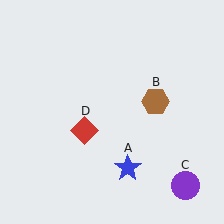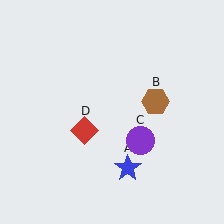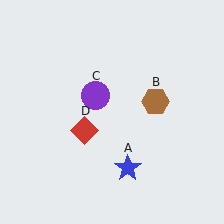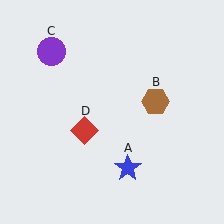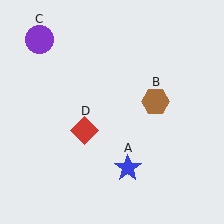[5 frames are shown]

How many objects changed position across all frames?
1 object changed position: purple circle (object C).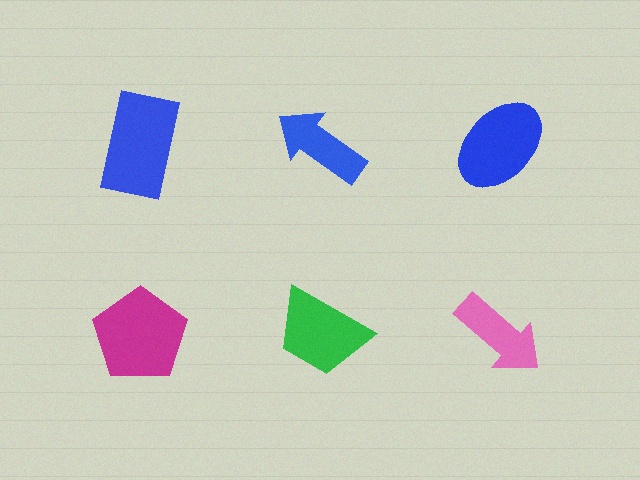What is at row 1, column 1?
A blue rectangle.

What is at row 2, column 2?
A green trapezoid.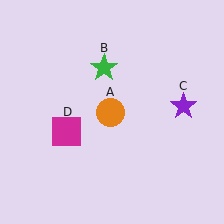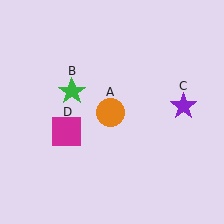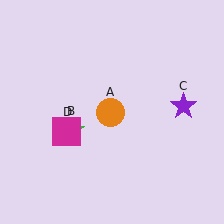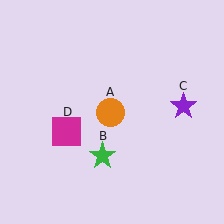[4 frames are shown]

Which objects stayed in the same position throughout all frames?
Orange circle (object A) and purple star (object C) and magenta square (object D) remained stationary.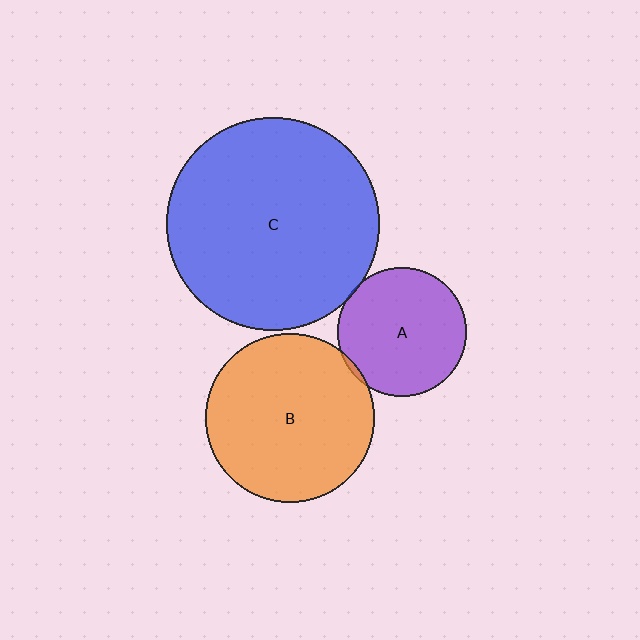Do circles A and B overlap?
Yes.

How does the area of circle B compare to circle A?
Approximately 1.7 times.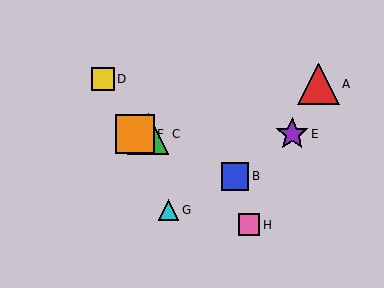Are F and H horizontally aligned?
No, F is at y≈134 and H is at y≈225.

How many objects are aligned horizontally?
3 objects (C, E, F) are aligned horizontally.